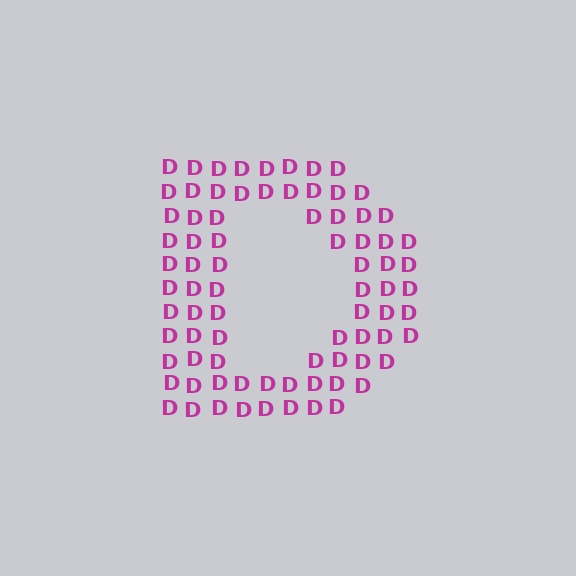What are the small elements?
The small elements are letter D's.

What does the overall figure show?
The overall figure shows the letter D.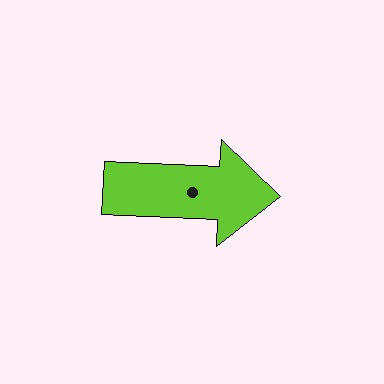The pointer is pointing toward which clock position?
Roughly 3 o'clock.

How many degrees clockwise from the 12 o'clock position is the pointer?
Approximately 93 degrees.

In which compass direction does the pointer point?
East.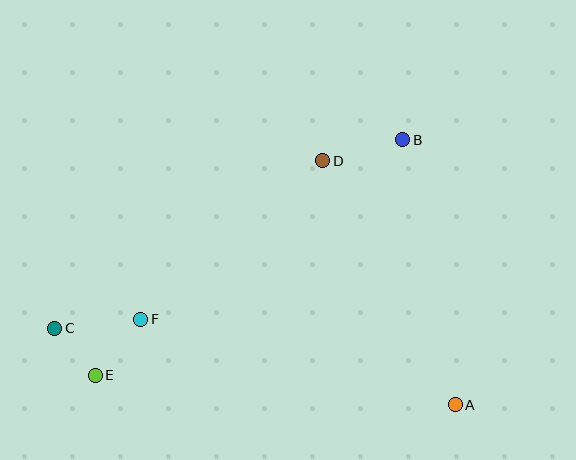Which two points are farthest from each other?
Points A and C are farthest from each other.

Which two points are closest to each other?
Points C and E are closest to each other.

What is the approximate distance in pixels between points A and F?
The distance between A and F is approximately 326 pixels.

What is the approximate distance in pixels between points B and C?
The distance between B and C is approximately 396 pixels.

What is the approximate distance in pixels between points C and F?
The distance between C and F is approximately 86 pixels.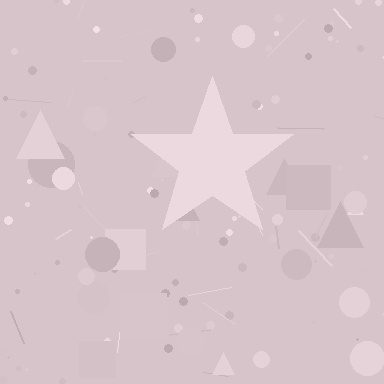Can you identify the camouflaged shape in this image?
The camouflaged shape is a star.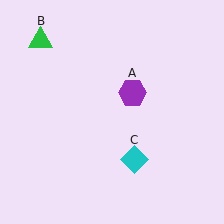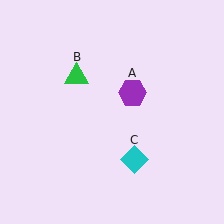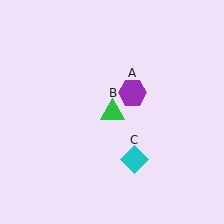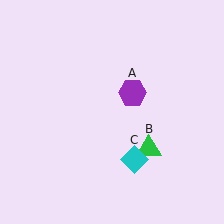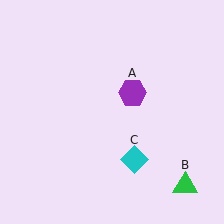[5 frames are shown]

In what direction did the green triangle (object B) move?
The green triangle (object B) moved down and to the right.